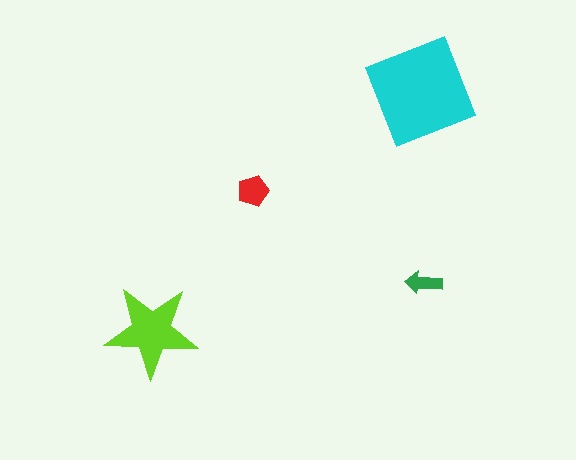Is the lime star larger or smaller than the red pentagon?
Larger.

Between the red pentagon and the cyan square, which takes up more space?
The cyan square.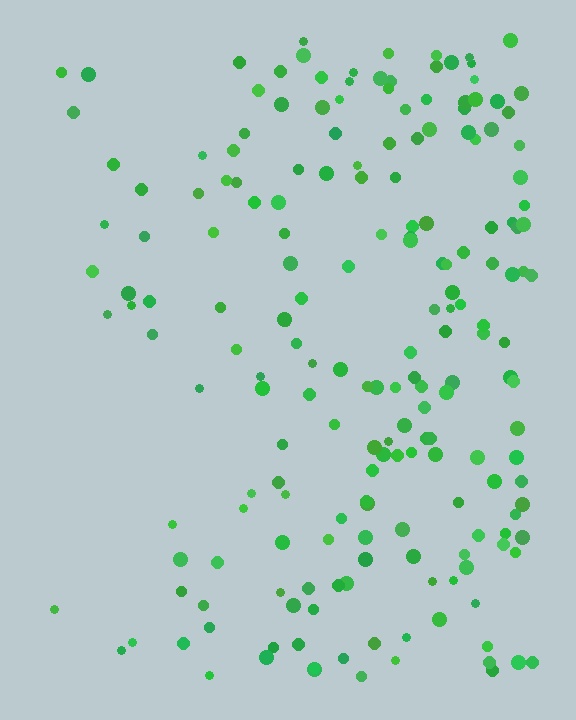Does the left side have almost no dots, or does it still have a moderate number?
Still a moderate number, just noticeably fewer than the right.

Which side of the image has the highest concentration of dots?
The right.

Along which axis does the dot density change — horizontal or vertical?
Horizontal.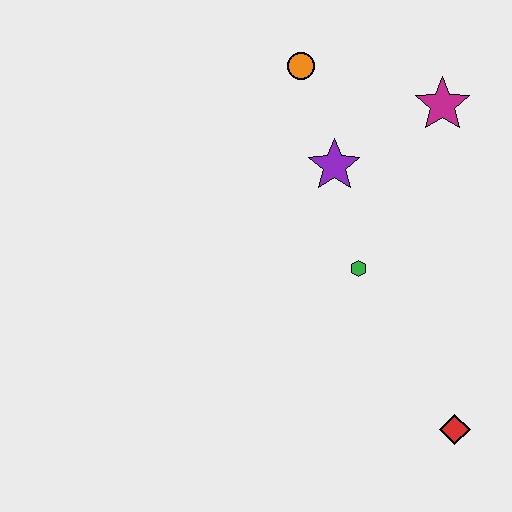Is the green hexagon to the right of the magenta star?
No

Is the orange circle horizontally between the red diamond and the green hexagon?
No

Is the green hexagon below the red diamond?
No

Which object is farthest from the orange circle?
The red diamond is farthest from the orange circle.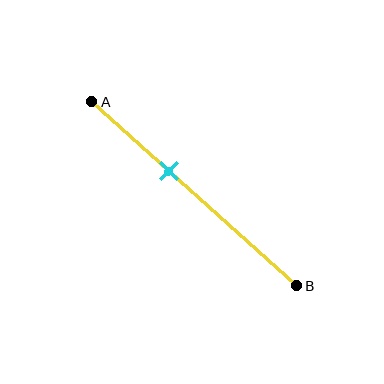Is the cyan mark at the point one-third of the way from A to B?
No, the mark is at about 40% from A, not at the 33% one-third point.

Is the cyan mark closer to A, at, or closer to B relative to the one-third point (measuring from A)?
The cyan mark is closer to point B than the one-third point of segment AB.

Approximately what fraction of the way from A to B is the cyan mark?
The cyan mark is approximately 40% of the way from A to B.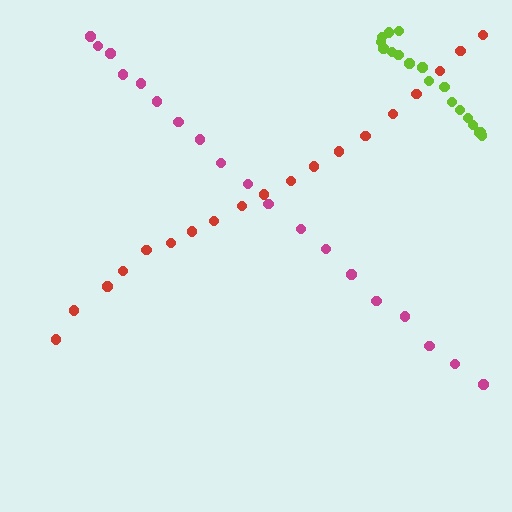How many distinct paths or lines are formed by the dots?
There are 3 distinct paths.